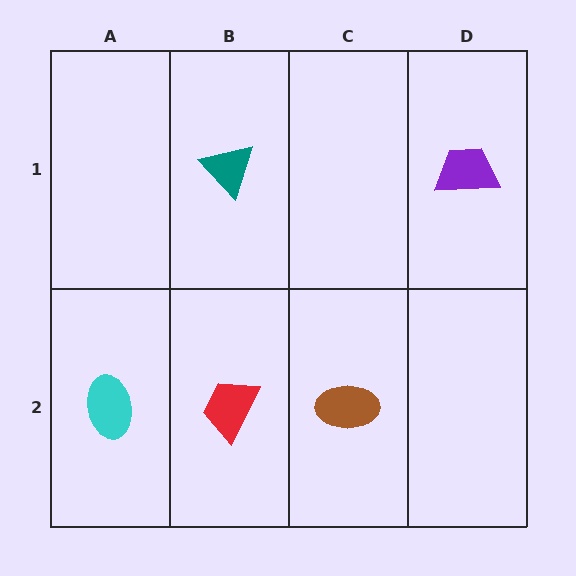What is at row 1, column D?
A purple trapezoid.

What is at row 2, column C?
A brown ellipse.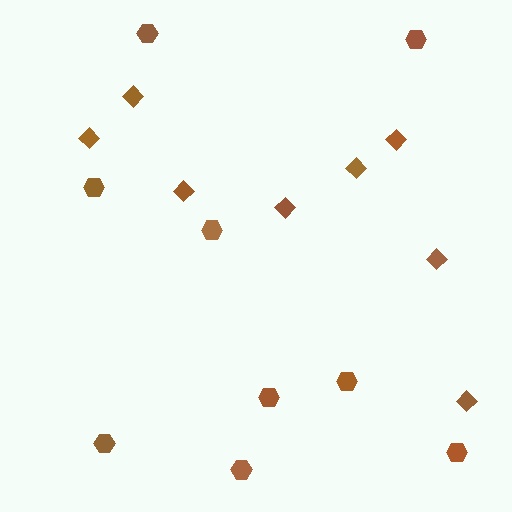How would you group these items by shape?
There are 2 groups: one group of hexagons (9) and one group of diamonds (8).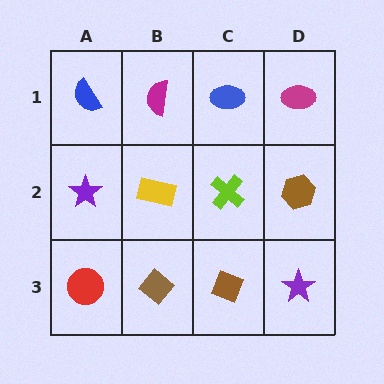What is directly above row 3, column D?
A brown hexagon.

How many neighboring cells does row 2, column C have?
4.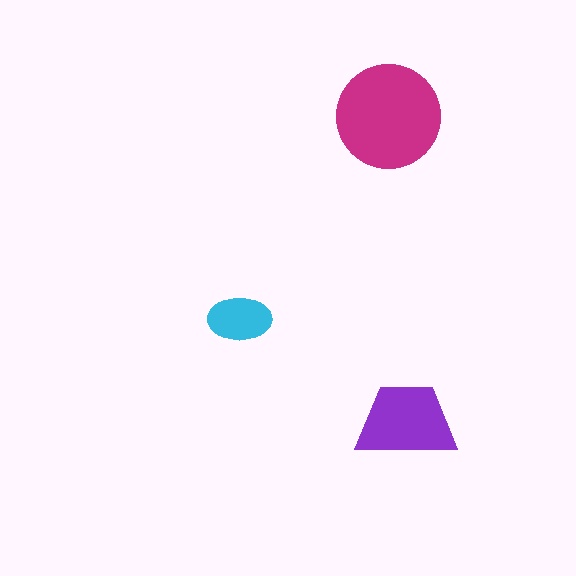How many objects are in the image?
There are 3 objects in the image.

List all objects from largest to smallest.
The magenta circle, the purple trapezoid, the cyan ellipse.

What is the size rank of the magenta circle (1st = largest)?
1st.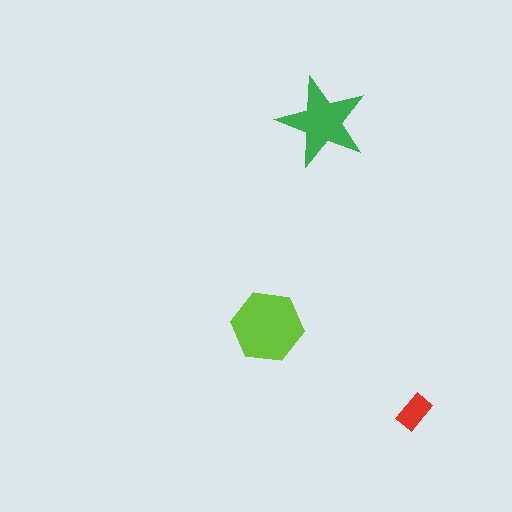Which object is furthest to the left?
The lime hexagon is leftmost.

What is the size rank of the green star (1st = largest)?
2nd.